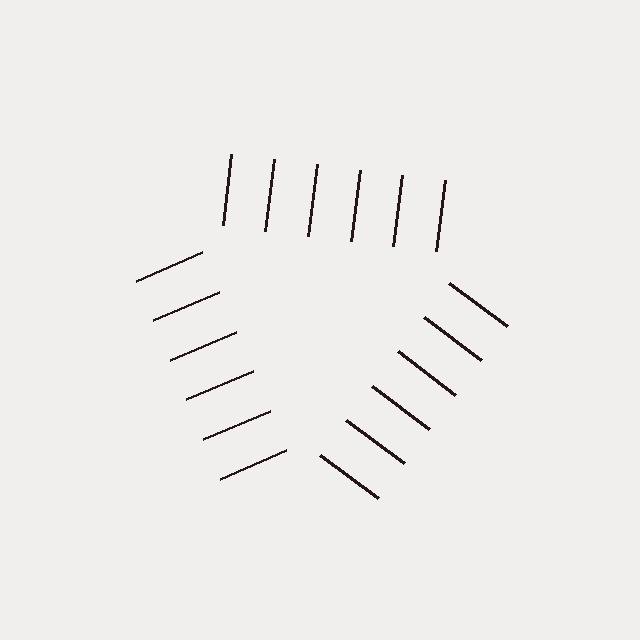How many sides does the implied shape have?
3 sides — the line-ends trace a triangle.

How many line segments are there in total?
18 — 6 along each of the 3 edges.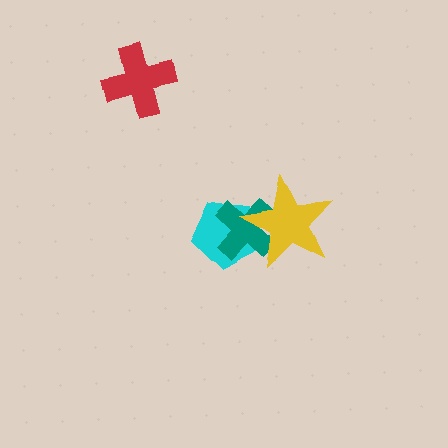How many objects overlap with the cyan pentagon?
2 objects overlap with the cyan pentagon.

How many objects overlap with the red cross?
0 objects overlap with the red cross.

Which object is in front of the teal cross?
The yellow star is in front of the teal cross.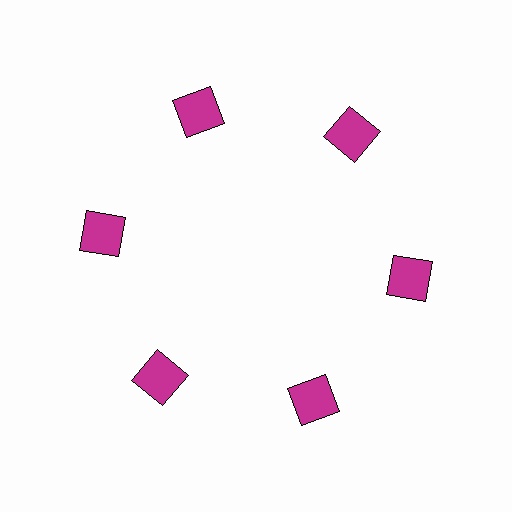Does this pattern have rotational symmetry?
Yes, this pattern has 6-fold rotational symmetry. It looks the same after rotating 60 degrees around the center.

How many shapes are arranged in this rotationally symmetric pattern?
There are 6 shapes, arranged in 6 groups of 1.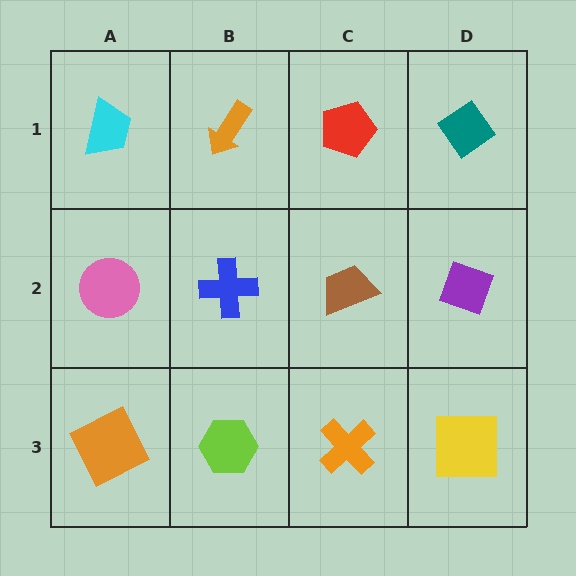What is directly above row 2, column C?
A red pentagon.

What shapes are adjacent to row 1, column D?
A purple diamond (row 2, column D), a red pentagon (row 1, column C).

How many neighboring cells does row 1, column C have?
3.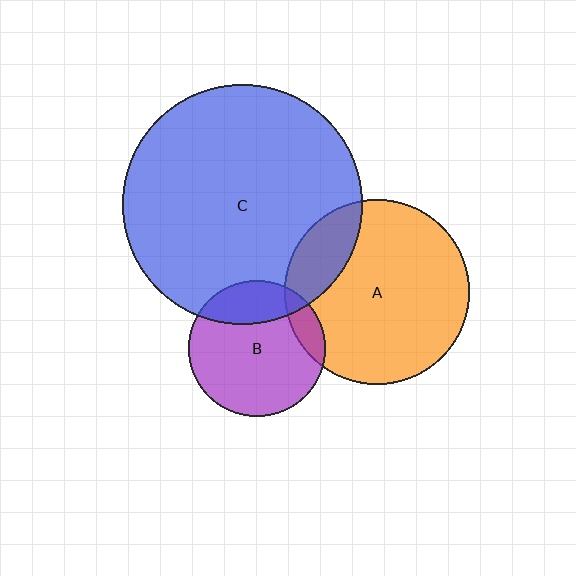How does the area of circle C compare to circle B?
Approximately 3.1 times.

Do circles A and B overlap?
Yes.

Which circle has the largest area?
Circle C (blue).